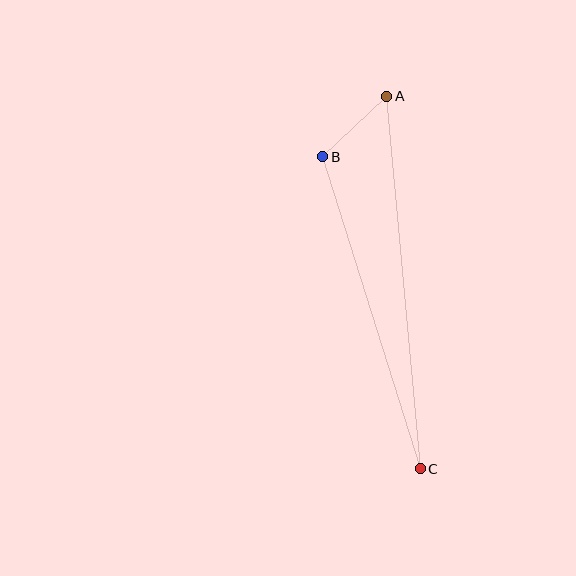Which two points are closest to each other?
Points A and B are closest to each other.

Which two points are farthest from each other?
Points A and C are farthest from each other.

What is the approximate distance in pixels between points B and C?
The distance between B and C is approximately 327 pixels.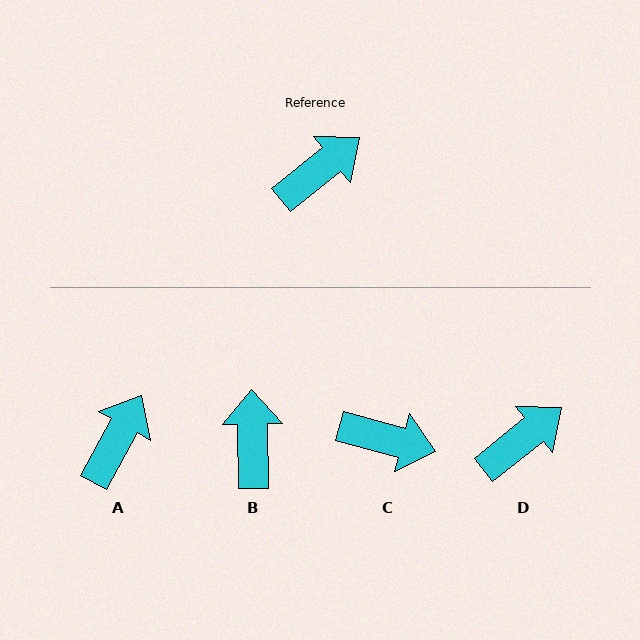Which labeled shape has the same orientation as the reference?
D.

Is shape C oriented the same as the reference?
No, it is off by about 53 degrees.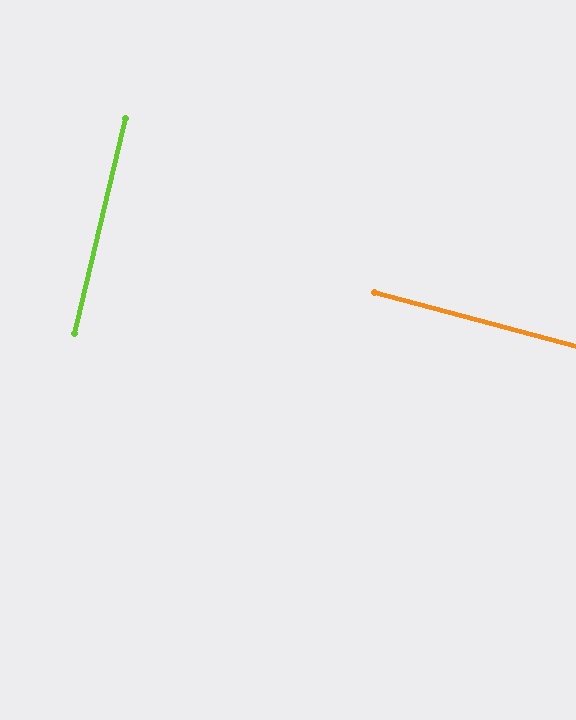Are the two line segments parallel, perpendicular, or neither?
Perpendicular — they meet at approximately 88°.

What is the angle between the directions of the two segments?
Approximately 88 degrees.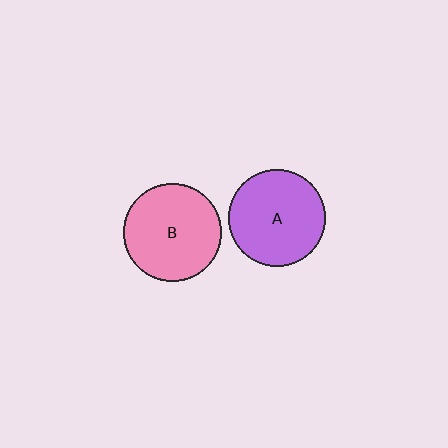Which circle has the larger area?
Circle B (pink).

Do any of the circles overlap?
No, none of the circles overlap.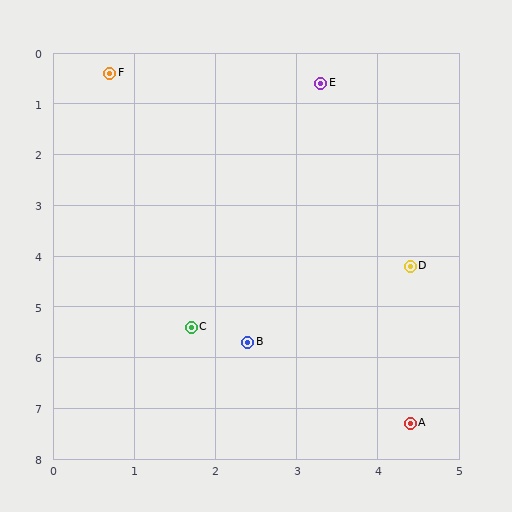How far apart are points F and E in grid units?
Points F and E are about 2.6 grid units apart.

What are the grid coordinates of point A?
Point A is at approximately (4.4, 7.3).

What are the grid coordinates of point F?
Point F is at approximately (0.7, 0.4).